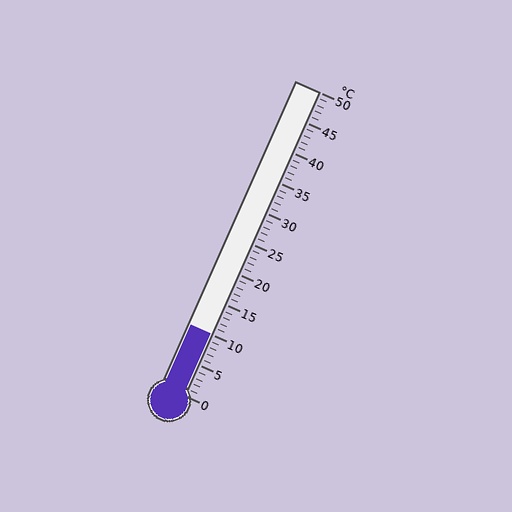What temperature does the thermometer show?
The thermometer shows approximately 10°C.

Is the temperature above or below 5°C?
The temperature is above 5°C.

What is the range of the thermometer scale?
The thermometer scale ranges from 0°C to 50°C.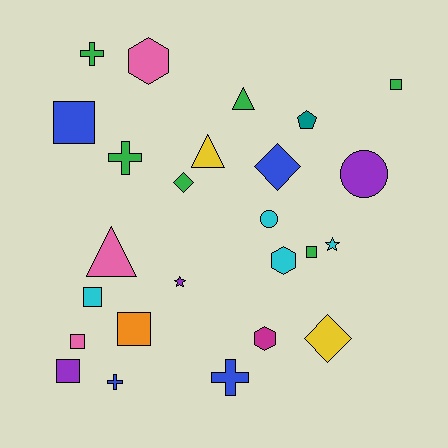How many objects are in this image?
There are 25 objects.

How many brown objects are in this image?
There are no brown objects.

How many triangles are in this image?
There are 3 triangles.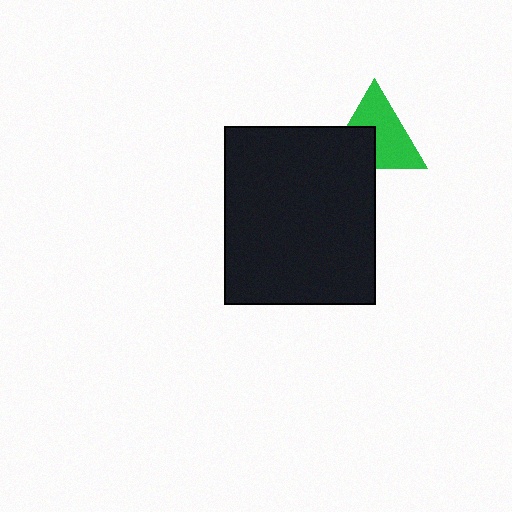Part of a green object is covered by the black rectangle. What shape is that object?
It is a triangle.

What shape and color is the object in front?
The object in front is a black rectangle.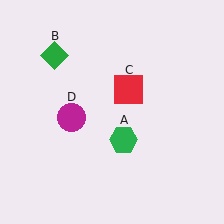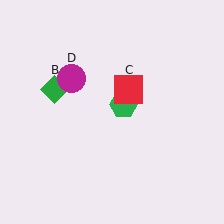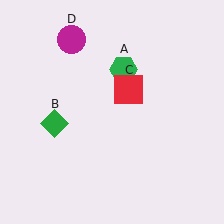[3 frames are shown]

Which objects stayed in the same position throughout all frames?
Red square (object C) remained stationary.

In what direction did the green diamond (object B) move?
The green diamond (object B) moved down.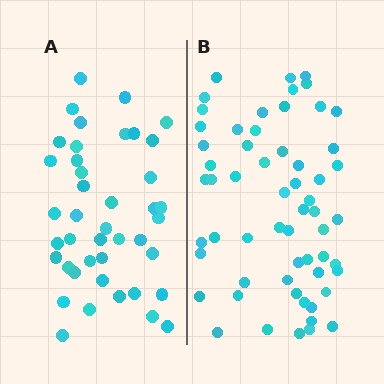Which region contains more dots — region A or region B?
Region B (the right region) has more dots.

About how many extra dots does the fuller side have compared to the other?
Region B has approximately 15 more dots than region A.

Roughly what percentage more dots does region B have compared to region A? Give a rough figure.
About 40% more.